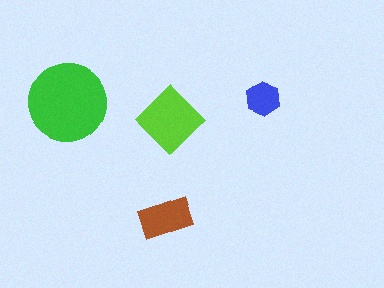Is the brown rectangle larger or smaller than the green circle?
Smaller.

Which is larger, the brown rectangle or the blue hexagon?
The brown rectangle.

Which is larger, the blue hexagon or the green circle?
The green circle.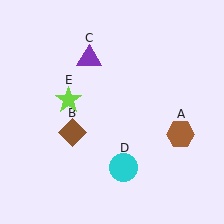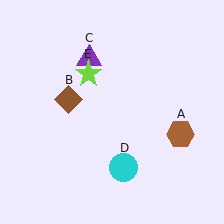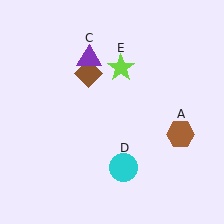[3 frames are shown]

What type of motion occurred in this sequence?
The brown diamond (object B), lime star (object E) rotated clockwise around the center of the scene.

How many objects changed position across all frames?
2 objects changed position: brown diamond (object B), lime star (object E).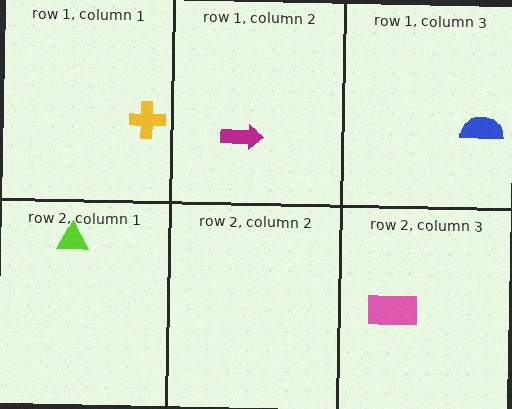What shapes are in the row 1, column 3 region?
The blue semicircle.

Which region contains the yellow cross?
The row 1, column 1 region.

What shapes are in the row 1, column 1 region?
The yellow cross.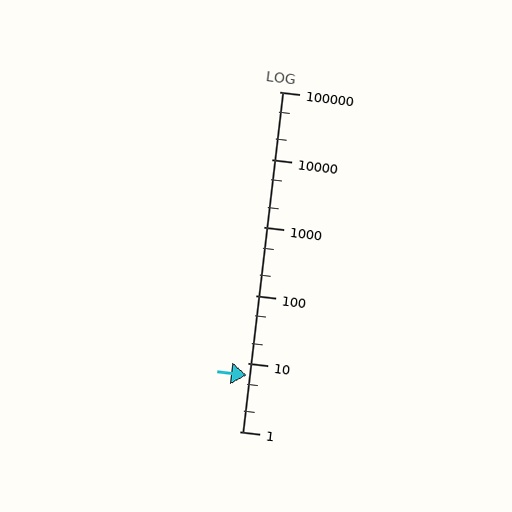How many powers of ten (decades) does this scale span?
The scale spans 5 decades, from 1 to 100000.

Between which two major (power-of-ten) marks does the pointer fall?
The pointer is between 1 and 10.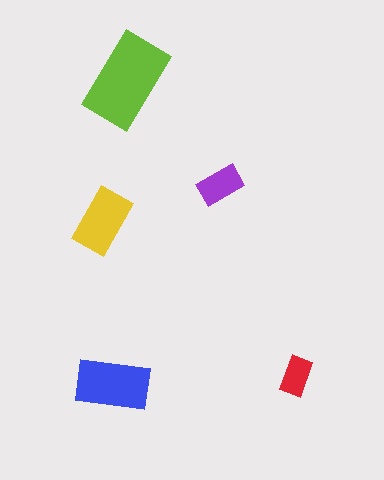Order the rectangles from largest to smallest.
the lime one, the blue one, the yellow one, the purple one, the red one.